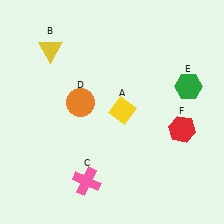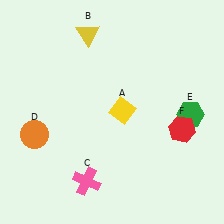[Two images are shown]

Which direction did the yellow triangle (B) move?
The yellow triangle (B) moved right.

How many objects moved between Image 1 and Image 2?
3 objects moved between the two images.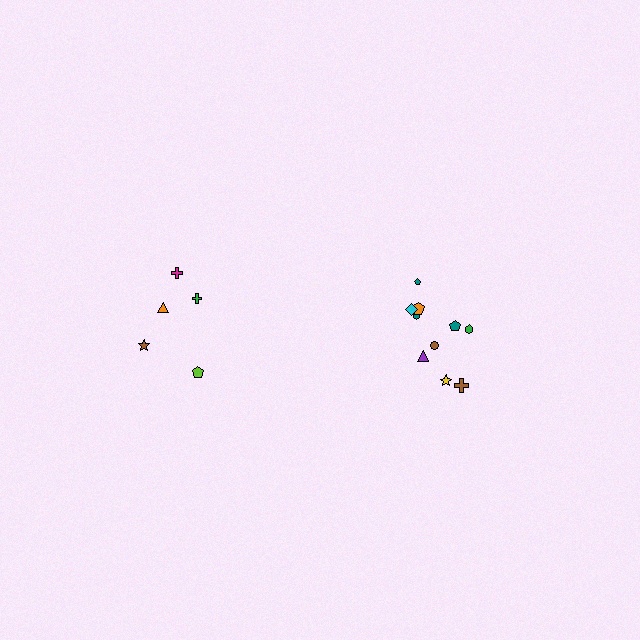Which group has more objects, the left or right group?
The right group.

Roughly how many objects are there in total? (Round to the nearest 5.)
Roughly 15 objects in total.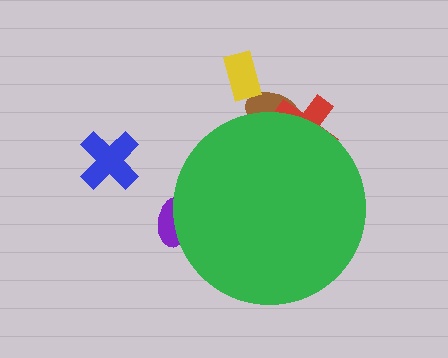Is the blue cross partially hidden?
No, the blue cross is fully visible.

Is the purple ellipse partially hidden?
Yes, the purple ellipse is partially hidden behind the green circle.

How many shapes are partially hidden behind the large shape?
3 shapes are partially hidden.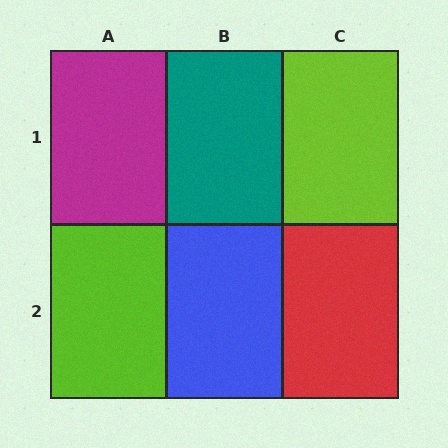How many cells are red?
1 cell is red.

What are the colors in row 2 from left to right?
Lime, blue, red.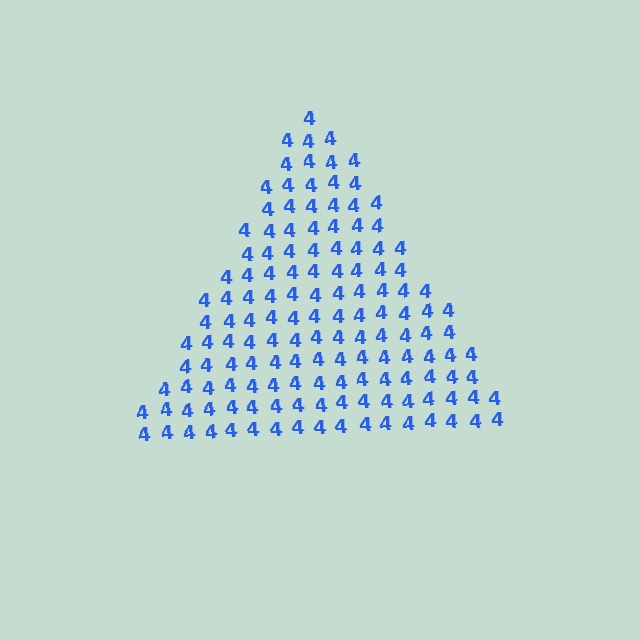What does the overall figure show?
The overall figure shows a triangle.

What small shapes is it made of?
It is made of small digit 4's.